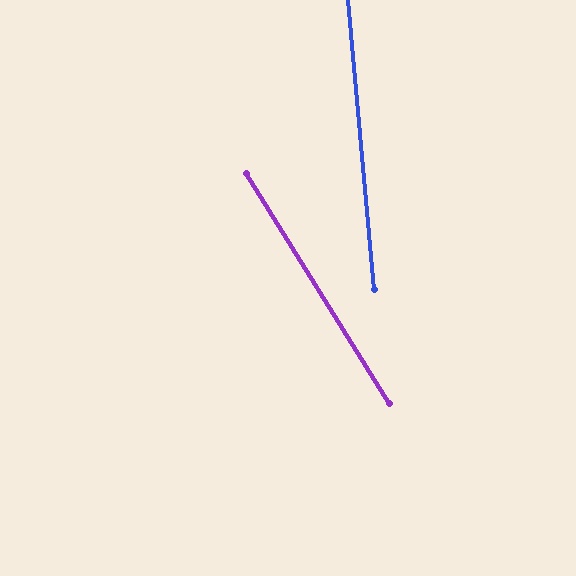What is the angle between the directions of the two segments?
Approximately 27 degrees.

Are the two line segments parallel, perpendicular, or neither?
Neither parallel nor perpendicular — they differ by about 27°.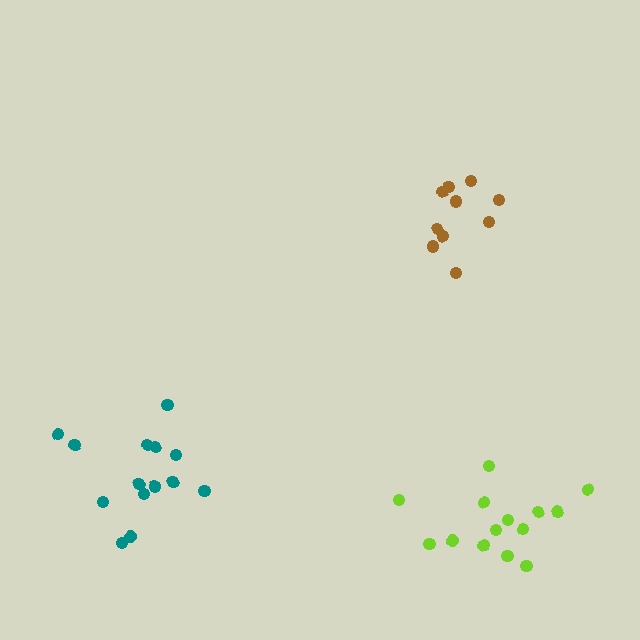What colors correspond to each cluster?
The clusters are colored: lime, teal, brown.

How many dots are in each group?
Group 1: 14 dots, Group 2: 14 dots, Group 3: 10 dots (38 total).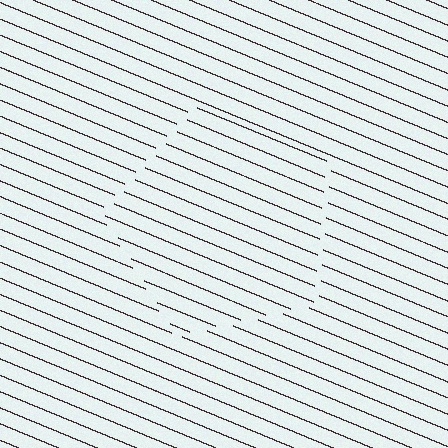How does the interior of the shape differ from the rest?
The interior of the shape contains the same grating, shifted by half a period — the contour is defined by the phase discontinuity where line-ends from the inner and outer gratings abut.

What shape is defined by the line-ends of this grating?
An illusory pentagon. The interior of the shape contains the same grating, shifted by half a period — the contour is defined by the phase discontinuity where line-ends from the inner and outer gratings abut.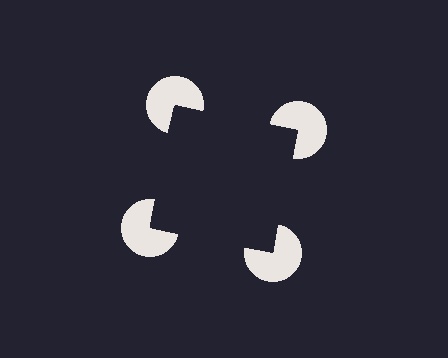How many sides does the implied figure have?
4 sides.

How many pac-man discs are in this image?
There are 4 — one at each vertex of the illusory square.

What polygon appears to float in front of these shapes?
An illusory square — its edges are inferred from the aligned wedge cuts in the pac-man discs, not physically drawn.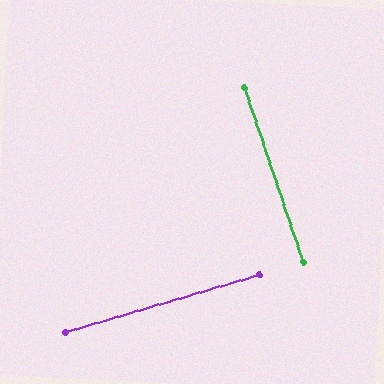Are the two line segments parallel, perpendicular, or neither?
Perpendicular — they meet at approximately 88°.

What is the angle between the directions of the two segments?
Approximately 88 degrees.